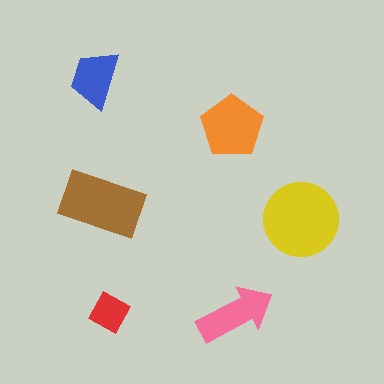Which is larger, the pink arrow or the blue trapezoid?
The pink arrow.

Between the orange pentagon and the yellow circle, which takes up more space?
The yellow circle.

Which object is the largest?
The yellow circle.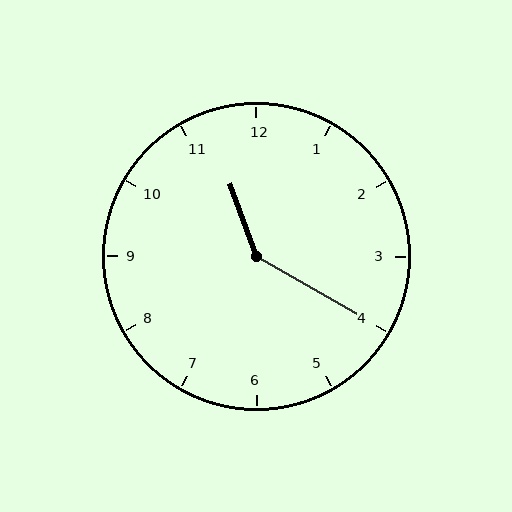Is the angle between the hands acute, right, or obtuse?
It is obtuse.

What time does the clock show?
11:20.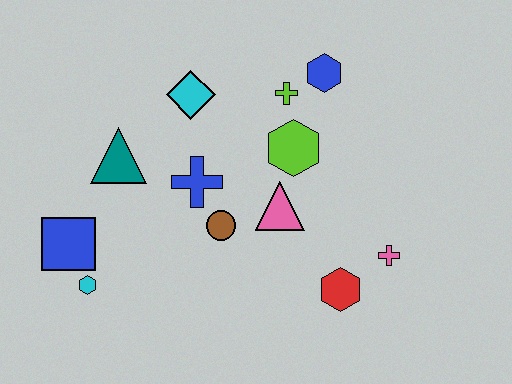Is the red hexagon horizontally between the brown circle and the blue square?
No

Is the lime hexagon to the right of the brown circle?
Yes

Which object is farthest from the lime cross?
The cyan hexagon is farthest from the lime cross.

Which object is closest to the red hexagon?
The pink cross is closest to the red hexagon.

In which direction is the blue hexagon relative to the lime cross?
The blue hexagon is to the right of the lime cross.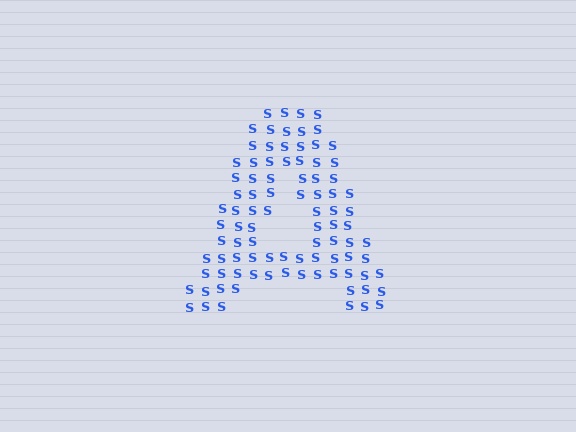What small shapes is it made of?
It is made of small letter S's.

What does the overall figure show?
The overall figure shows the letter A.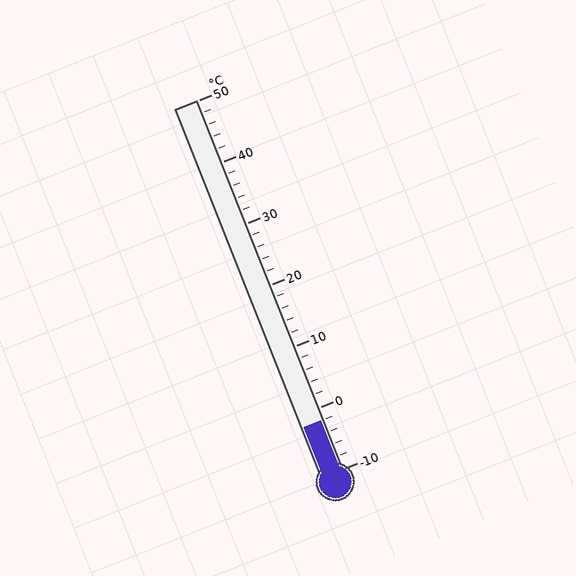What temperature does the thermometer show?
The thermometer shows approximately -2°C.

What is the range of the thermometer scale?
The thermometer scale ranges from -10°C to 50°C.